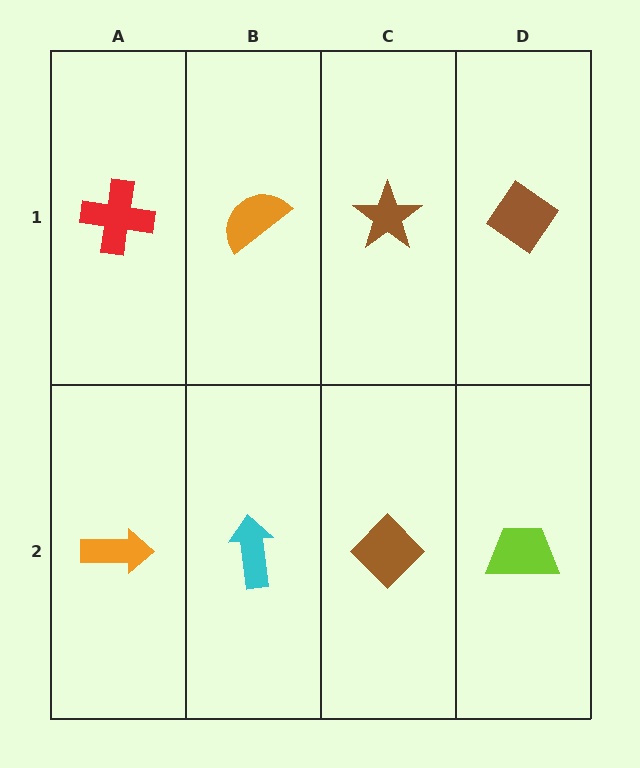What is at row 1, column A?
A red cross.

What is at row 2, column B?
A cyan arrow.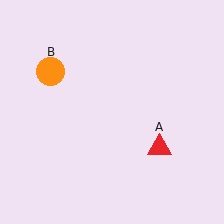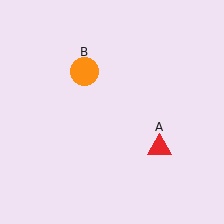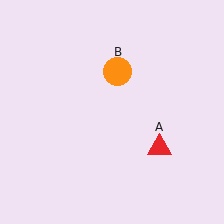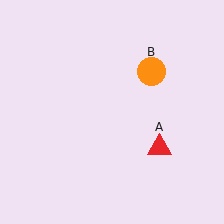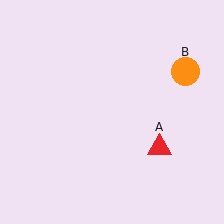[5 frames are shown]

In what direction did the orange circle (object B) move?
The orange circle (object B) moved right.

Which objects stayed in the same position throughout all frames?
Red triangle (object A) remained stationary.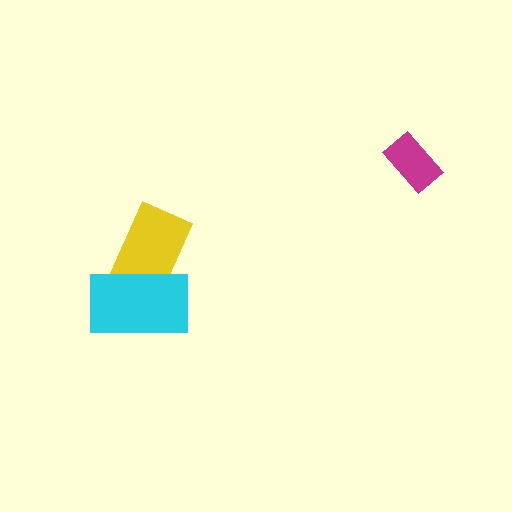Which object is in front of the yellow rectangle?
The cyan rectangle is in front of the yellow rectangle.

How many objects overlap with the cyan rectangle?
1 object overlaps with the cyan rectangle.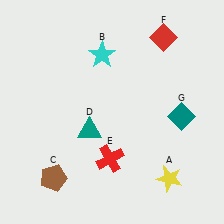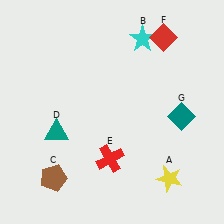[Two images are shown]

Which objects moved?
The objects that moved are: the cyan star (B), the teal triangle (D).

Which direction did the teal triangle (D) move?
The teal triangle (D) moved left.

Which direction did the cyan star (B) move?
The cyan star (B) moved right.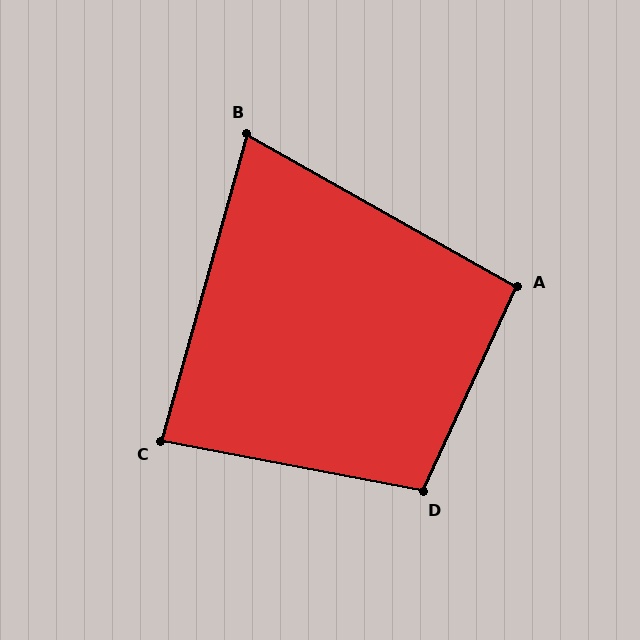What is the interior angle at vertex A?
Approximately 95 degrees (approximately right).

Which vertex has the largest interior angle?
D, at approximately 104 degrees.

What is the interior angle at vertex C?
Approximately 85 degrees (approximately right).